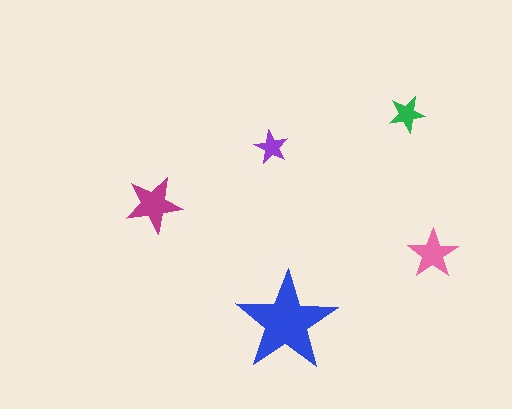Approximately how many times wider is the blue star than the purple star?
About 3 times wider.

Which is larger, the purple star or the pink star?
The pink one.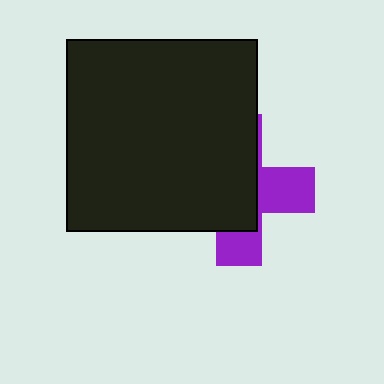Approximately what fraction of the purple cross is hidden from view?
Roughly 62% of the purple cross is hidden behind the black square.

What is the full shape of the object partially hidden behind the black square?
The partially hidden object is a purple cross.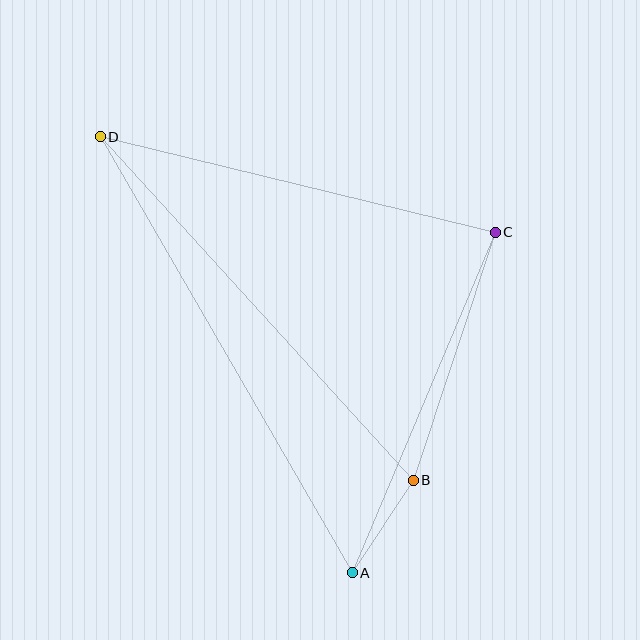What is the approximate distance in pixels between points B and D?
The distance between B and D is approximately 465 pixels.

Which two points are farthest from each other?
Points A and D are farthest from each other.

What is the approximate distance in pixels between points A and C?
The distance between A and C is approximately 369 pixels.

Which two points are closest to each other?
Points A and B are closest to each other.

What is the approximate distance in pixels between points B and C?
The distance between B and C is approximately 261 pixels.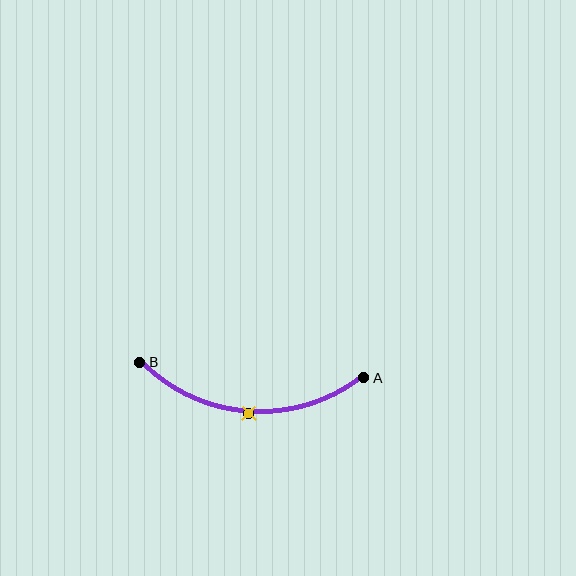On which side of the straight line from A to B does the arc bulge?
The arc bulges below the straight line connecting A and B.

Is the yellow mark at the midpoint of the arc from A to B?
Yes. The yellow mark lies on the arc at equal arc-length from both A and B — it is the arc midpoint.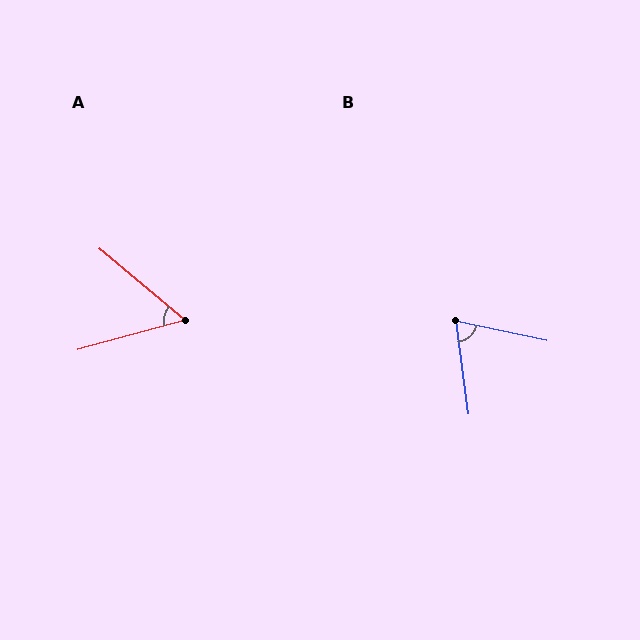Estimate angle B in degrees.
Approximately 71 degrees.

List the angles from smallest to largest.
A (55°), B (71°).